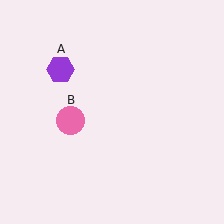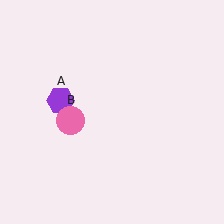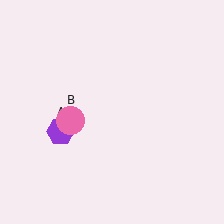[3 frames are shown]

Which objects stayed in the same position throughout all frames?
Pink circle (object B) remained stationary.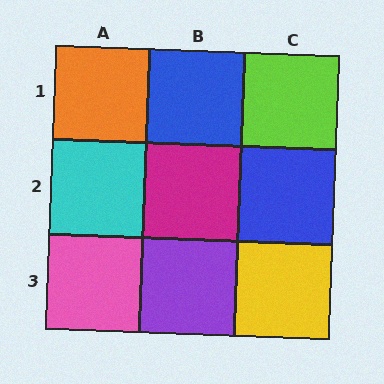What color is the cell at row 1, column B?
Blue.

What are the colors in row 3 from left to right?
Pink, purple, yellow.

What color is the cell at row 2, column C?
Blue.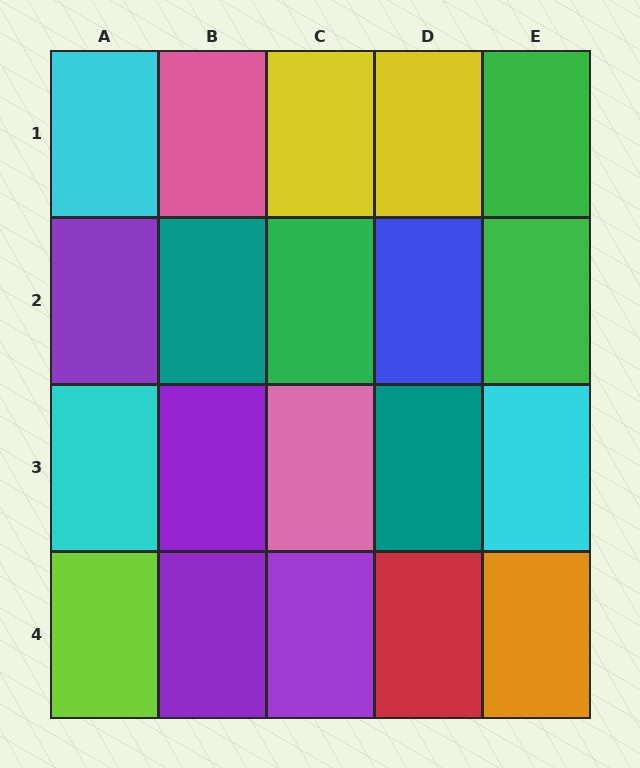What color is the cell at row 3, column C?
Pink.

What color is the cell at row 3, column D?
Teal.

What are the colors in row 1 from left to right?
Cyan, pink, yellow, yellow, green.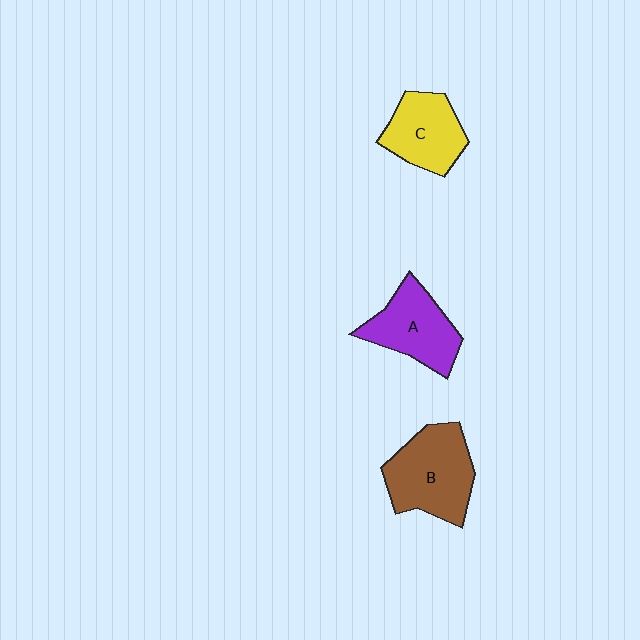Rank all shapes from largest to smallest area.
From largest to smallest: B (brown), A (purple), C (yellow).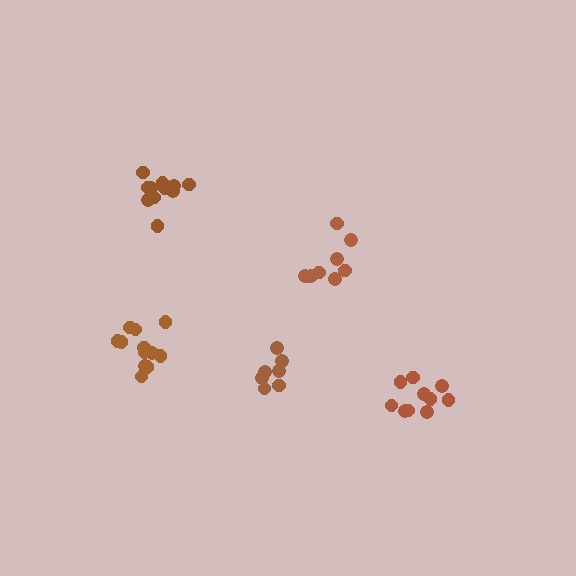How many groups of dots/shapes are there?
There are 5 groups.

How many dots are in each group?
Group 1: 7 dots, Group 2: 12 dots, Group 3: 9 dots, Group 4: 12 dots, Group 5: 10 dots (50 total).